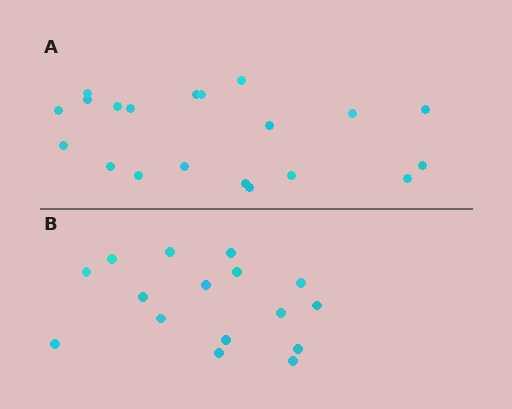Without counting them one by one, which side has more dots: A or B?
Region A (the top region) has more dots.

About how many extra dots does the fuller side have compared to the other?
Region A has about 4 more dots than region B.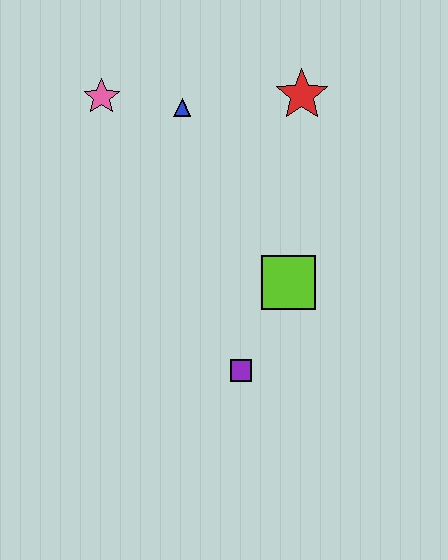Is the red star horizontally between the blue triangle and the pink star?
No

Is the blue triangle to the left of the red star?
Yes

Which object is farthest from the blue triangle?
The purple square is farthest from the blue triangle.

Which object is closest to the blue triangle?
The pink star is closest to the blue triangle.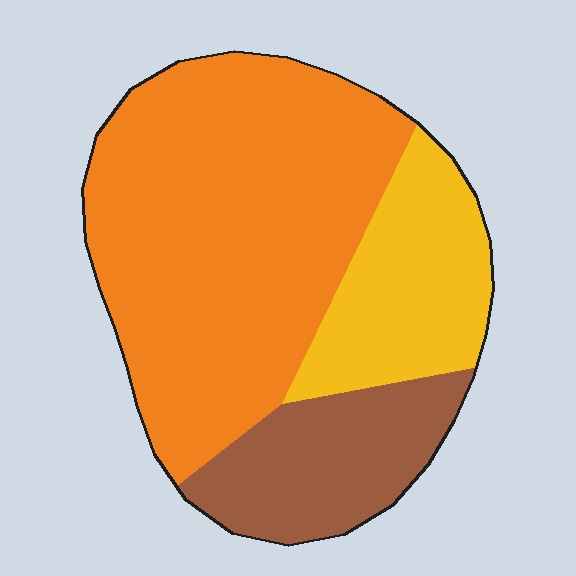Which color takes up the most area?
Orange, at roughly 60%.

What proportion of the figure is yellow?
Yellow covers around 20% of the figure.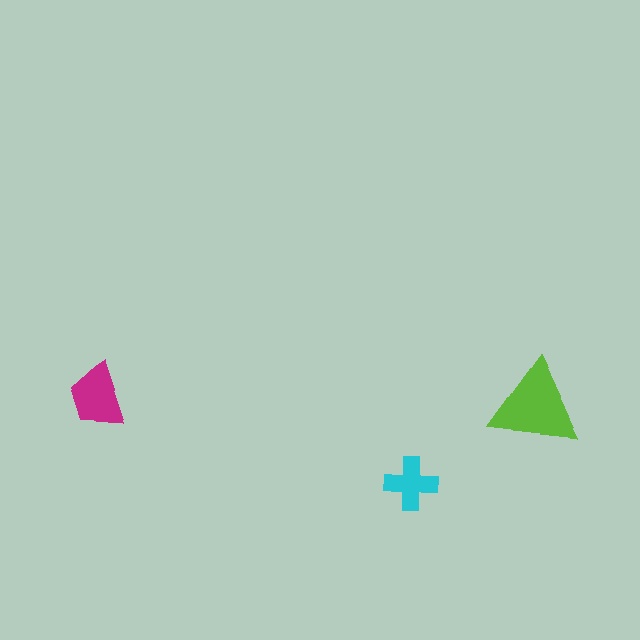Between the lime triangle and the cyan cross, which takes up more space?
The lime triangle.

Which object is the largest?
The lime triangle.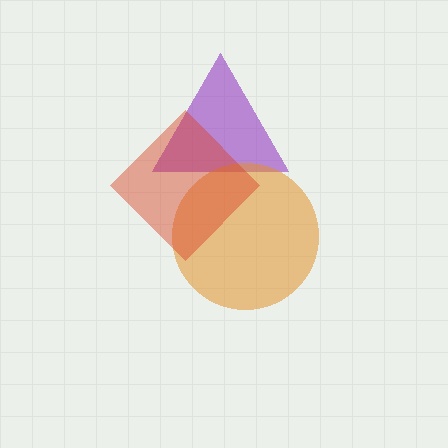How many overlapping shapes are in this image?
There are 3 overlapping shapes in the image.